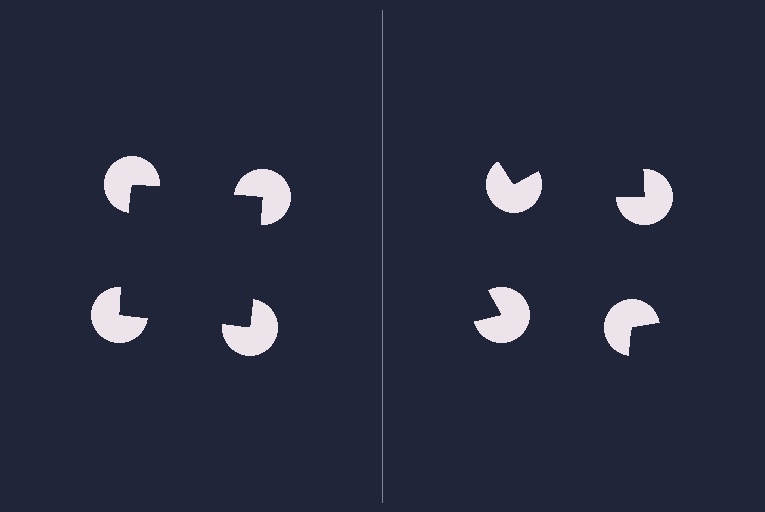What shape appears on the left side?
An illusory square.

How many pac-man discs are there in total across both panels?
8 — 4 on each side.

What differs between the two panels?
The pac-man discs are positioned identically on both sides; only the wedge orientations differ. On the left they align to a square; on the right they are misaligned.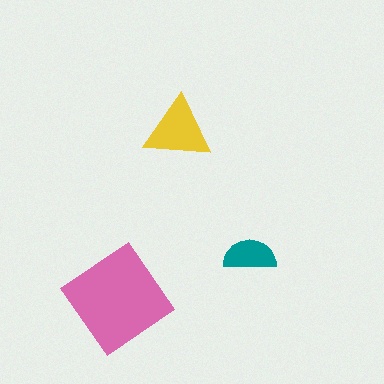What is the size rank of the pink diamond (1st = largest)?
1st.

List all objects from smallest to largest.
The teal semicircle, the yellow triangle, the pink diamond.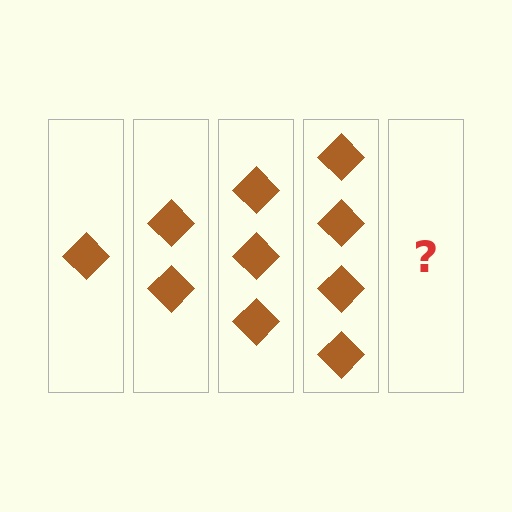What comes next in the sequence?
The next element should be 5 diamonds.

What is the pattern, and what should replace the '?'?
The pattern is that each step adds one more diamond. The '?' should be 5 diamonds.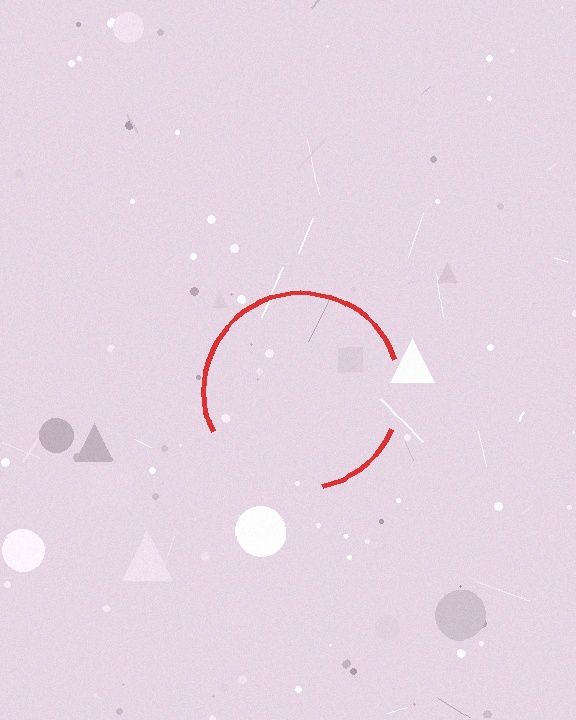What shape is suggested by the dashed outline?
The dashed outline suggests a circle.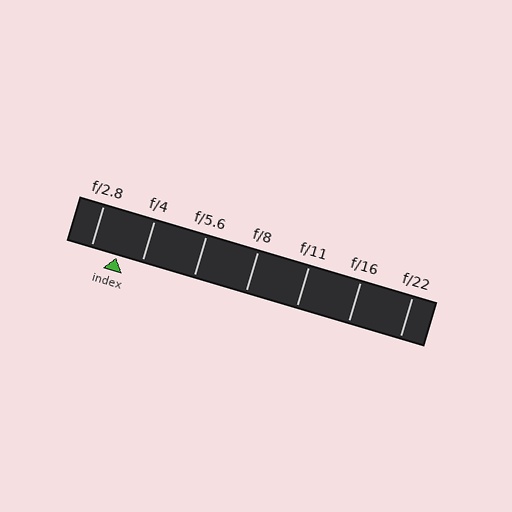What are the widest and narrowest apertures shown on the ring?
The widest aperture shown is f/2.8 and the narrowest is f/22.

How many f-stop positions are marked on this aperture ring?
There are 7 f-stop positions marked.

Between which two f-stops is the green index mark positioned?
The index mark is between f/2.8 and f/4.